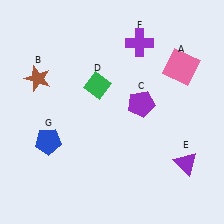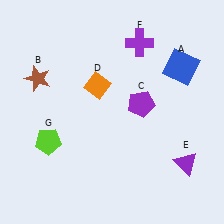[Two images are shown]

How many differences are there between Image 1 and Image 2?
There are 3 differences between the two images.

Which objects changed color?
A changed from pink to blue. D changed from green to orange. G changed from blue to lime.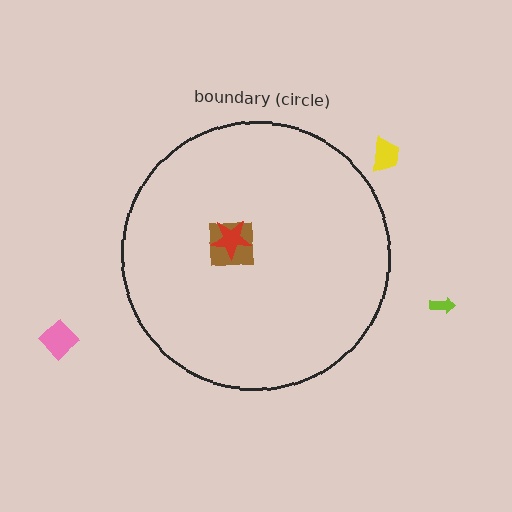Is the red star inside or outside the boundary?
Inside.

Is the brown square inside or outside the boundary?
Inside.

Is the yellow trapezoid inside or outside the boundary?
Outside.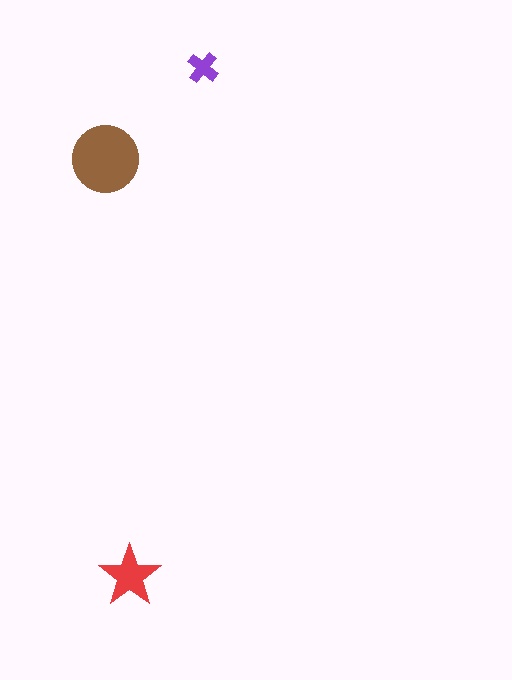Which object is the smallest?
The purple cross.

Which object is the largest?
The brown circle.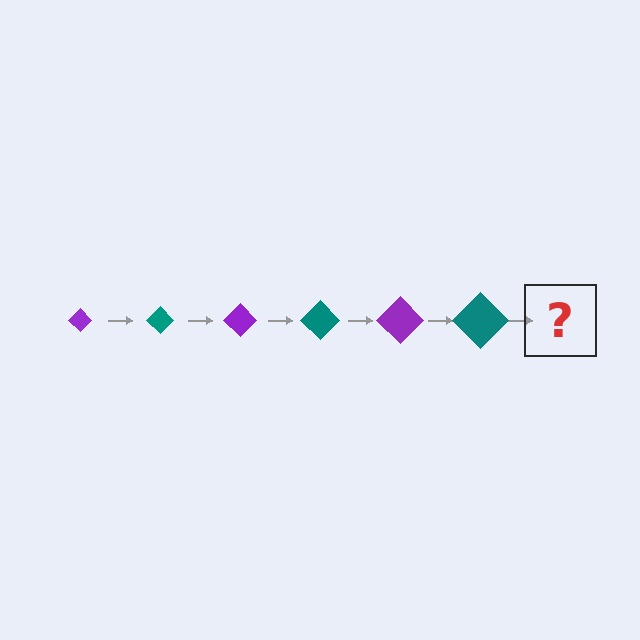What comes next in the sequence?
The next element should be a purple diamond, larger than the previous one.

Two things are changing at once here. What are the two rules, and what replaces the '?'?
The two rules are that the diamond grows larger each step and the color cycles through purple and teal. The '?' should be a purple diamond, larger than the previous one.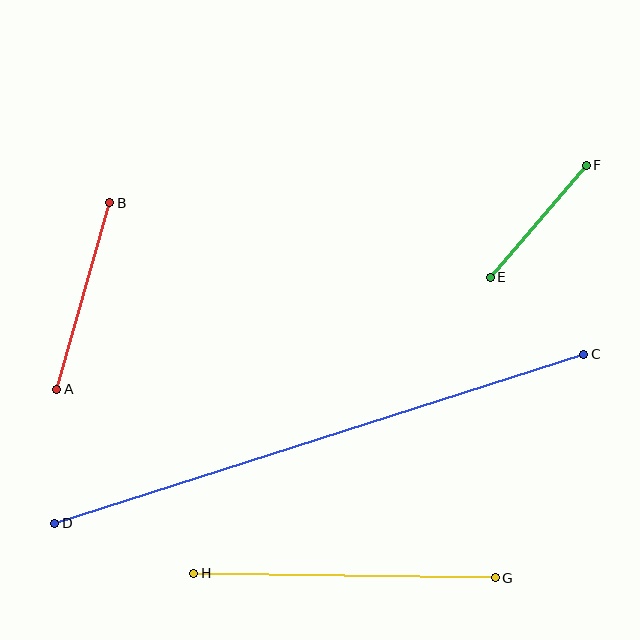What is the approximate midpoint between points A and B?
The midpoint is at approximately (83, 296) pixels.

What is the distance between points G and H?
The distance is approximately 301 pixels.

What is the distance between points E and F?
The distance is approximately 148 pixels.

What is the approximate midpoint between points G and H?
The midpoint is at approximately (344, 575) pixels.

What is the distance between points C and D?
The distance is approximately 555 pixels.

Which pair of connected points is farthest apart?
Points C and D are farthest apart.